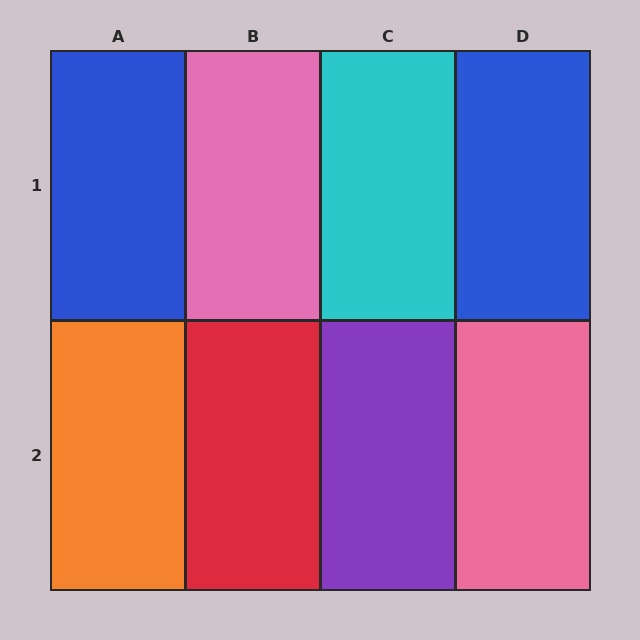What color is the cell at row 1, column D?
Blue.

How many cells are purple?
1 cell is purple.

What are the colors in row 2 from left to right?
Orange, red, purple, pink.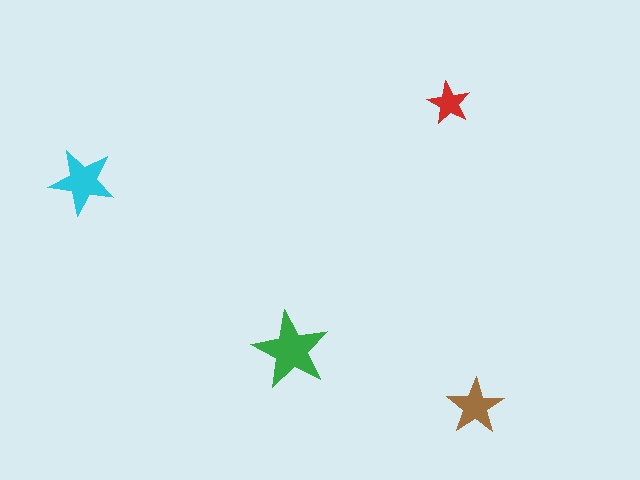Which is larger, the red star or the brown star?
The brown one.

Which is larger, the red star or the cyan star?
The cyan one.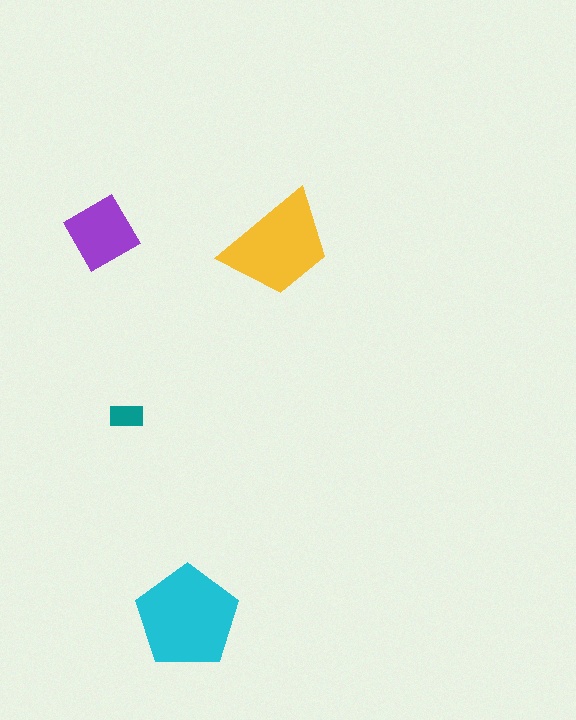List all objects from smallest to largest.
The teal rectangle, the purple diamond, the yellow trapezoid, the cyan pentagon.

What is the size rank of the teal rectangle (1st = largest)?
4th.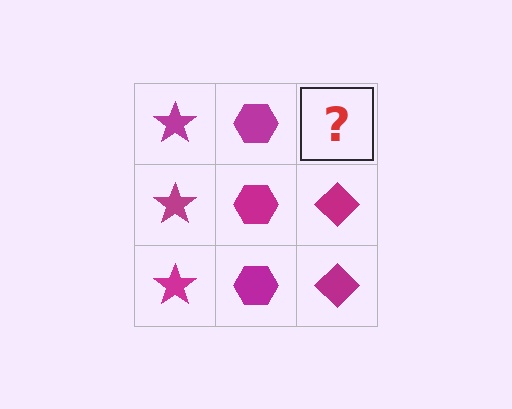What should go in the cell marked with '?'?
The missing cell should contain a magenta diamond.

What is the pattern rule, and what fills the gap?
The rule is that each column has a consistent shape. The gap should be filled with a magenta diamond.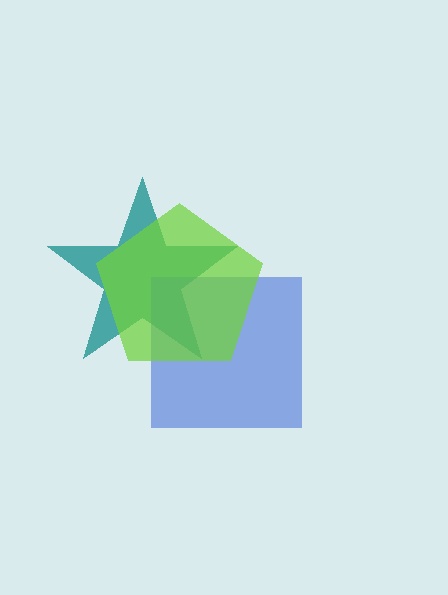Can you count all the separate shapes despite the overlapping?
Yes, there are 3 separate shapes.